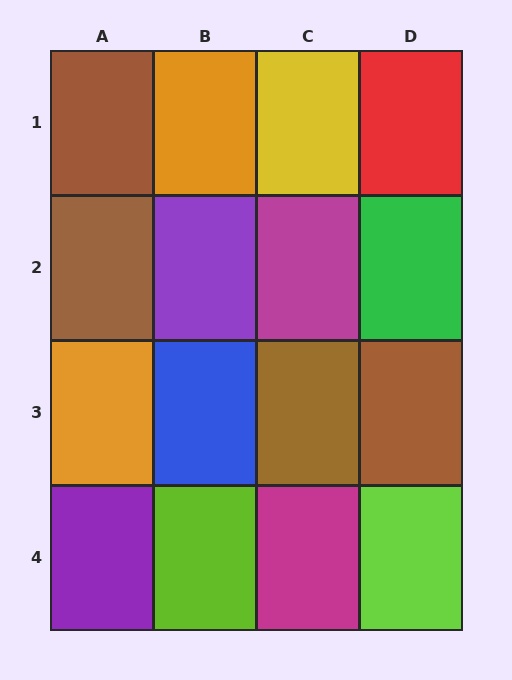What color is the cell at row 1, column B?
Orange.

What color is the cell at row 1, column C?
Yellow.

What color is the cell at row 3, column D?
Brown.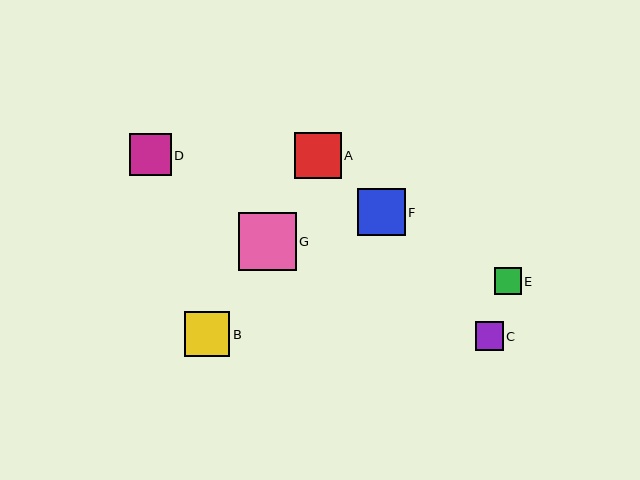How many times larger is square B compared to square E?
Square B is approximately 1.6 times the size of square E.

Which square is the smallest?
Square E is the smallest with a size of approximately 27 pixels.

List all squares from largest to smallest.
From largest to smallest: G, F, A, B, D, C, E.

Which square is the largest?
Square G is the largest with a size of approximately 57 pixels.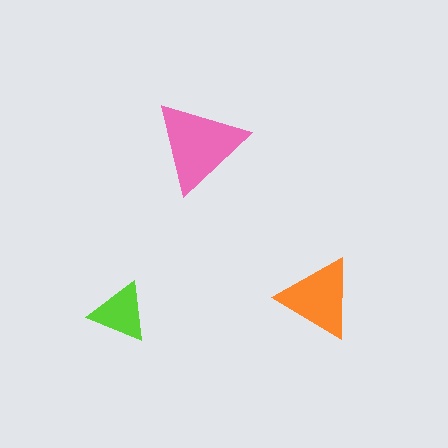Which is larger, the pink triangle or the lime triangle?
The pink one.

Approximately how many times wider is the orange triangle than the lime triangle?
About 1.5 times wider.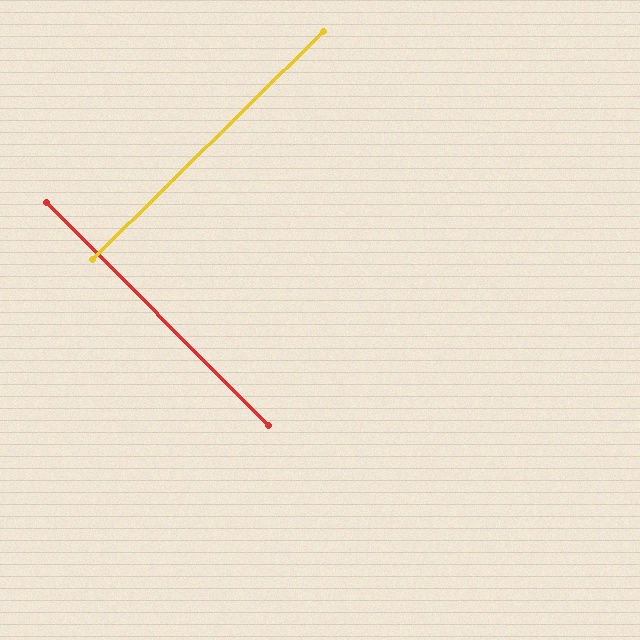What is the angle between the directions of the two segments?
Approximately 90 degrees.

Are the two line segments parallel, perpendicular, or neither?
Perpendicular — they meet at approximately 90°.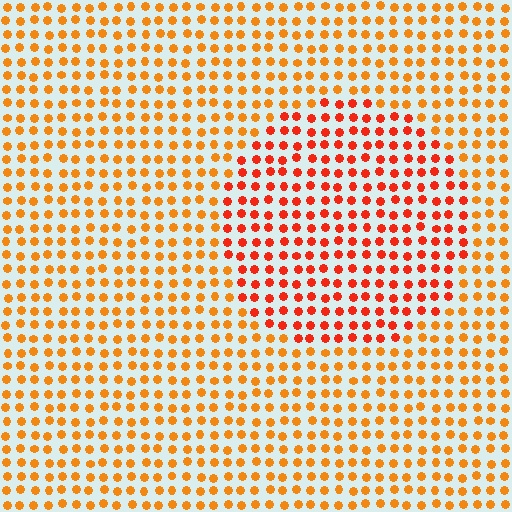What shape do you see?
I see a circle.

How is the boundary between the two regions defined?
The boundary is defined purely by a slight shift in hue (about 26 degrees). Spacing, size, and orientation are identical on both sides.